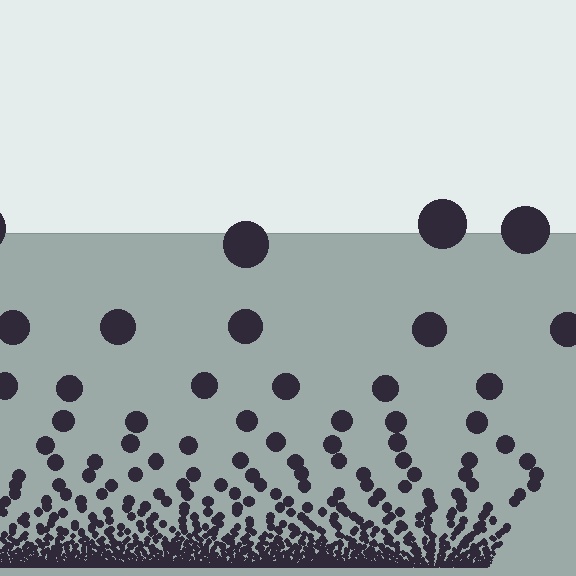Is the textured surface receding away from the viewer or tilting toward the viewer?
The surface appears to tilt toward the viewer. Texture elements get larger and sparser toward the top.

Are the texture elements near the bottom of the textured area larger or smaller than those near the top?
Smaller. The gradient is inverted — elements near the bottom are smaller and denser.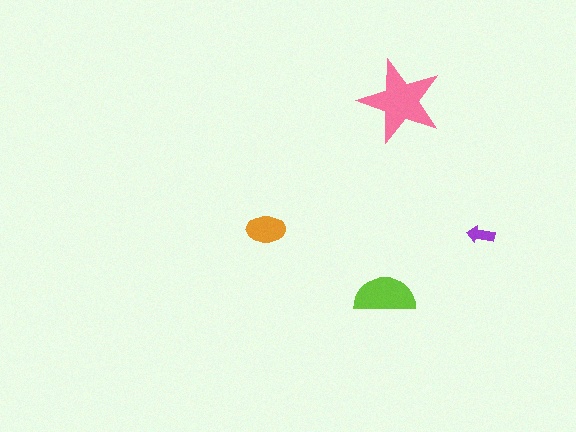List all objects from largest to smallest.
The pink star, the lime semicircle, the orange ellipse, the purple arrow.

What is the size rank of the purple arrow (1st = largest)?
4th.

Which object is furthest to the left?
The orange ellipse is leftmost.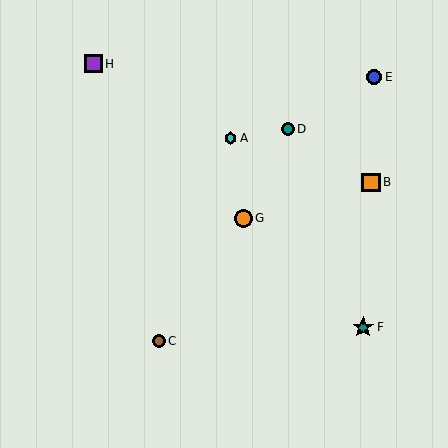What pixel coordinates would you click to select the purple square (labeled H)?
Click at (93, 64) to select the purple square H.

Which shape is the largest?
The teal star (labeled F) is the largest.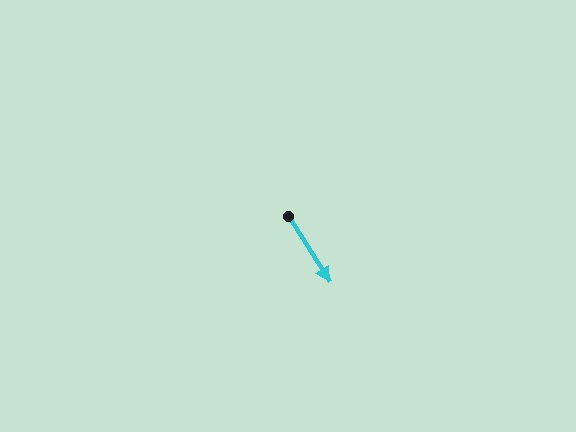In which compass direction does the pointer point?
Southeast.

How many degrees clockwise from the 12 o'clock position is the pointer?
Approximately 148 degrees.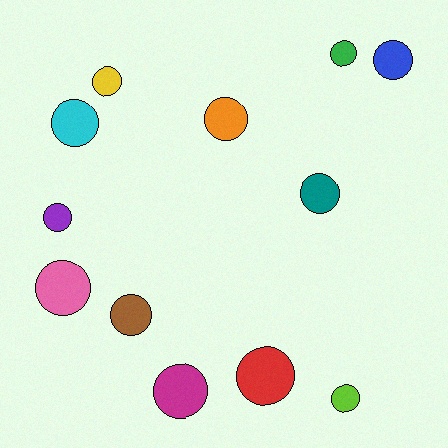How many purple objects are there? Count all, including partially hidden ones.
There is 1 purple object.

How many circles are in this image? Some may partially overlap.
There are 12 circles.